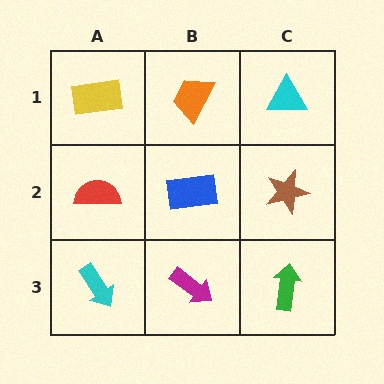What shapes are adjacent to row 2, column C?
A cyan triangle (row 1, column C), a green arrow (row 3, column C), a blue rectangle (row 2, column B).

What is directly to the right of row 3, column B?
A green arrow.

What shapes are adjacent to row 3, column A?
A red semicircle (row 2, column A), a magenta arrow (row 3, column B).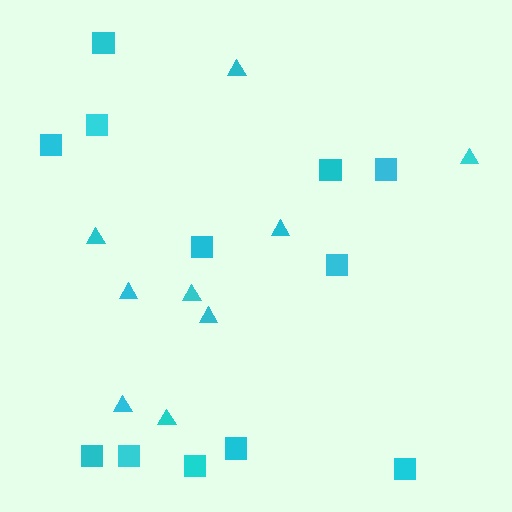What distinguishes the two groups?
There are 2 groups: one group of squares (12) and one group of triangles (9).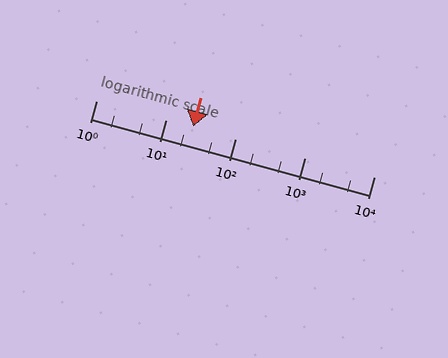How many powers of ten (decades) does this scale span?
The scale spans 4 decades, from 1 to 10000.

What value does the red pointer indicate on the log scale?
The pointer indicates approximately 25.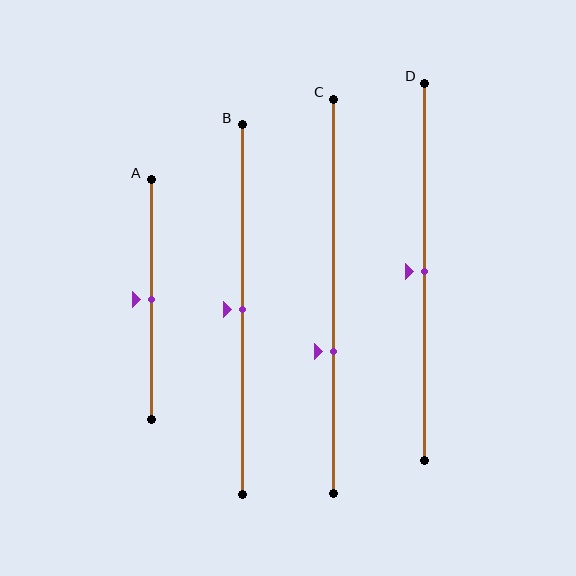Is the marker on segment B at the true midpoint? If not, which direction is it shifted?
Yes, the marker on segment B is at the true midpoint.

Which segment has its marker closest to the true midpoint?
Segment A has its marker closest to the true midpoint.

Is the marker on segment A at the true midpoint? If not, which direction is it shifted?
Yes, the marker on segment A is at the true midpoint.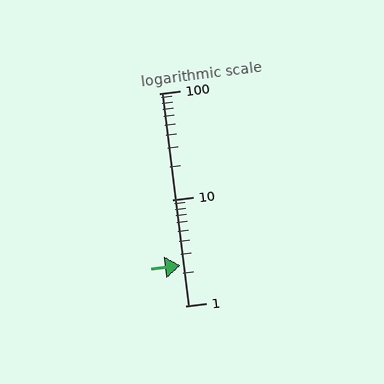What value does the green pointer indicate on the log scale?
The pointer indicates approximately 2.4.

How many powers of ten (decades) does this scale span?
The scale spans 2 decades, from 1 to 100.